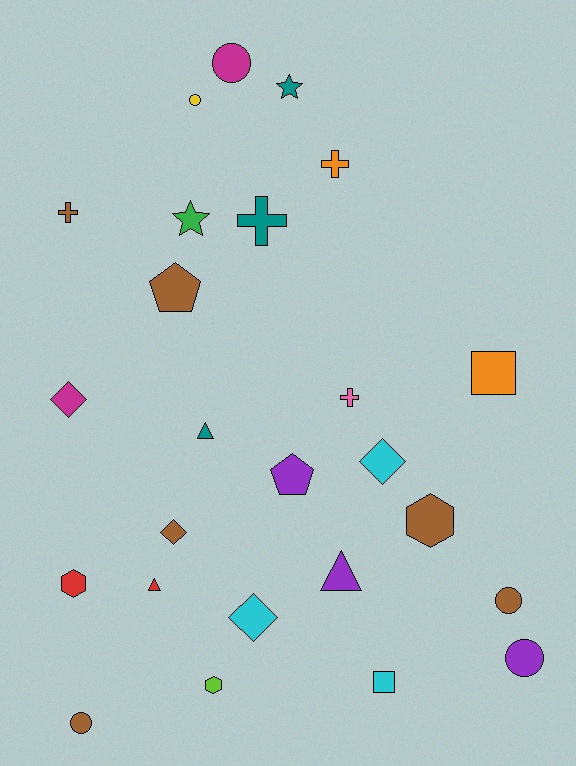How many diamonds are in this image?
There are 4 diamonds.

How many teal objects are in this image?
There are 3 teal objects.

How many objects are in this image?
There are 25 objects.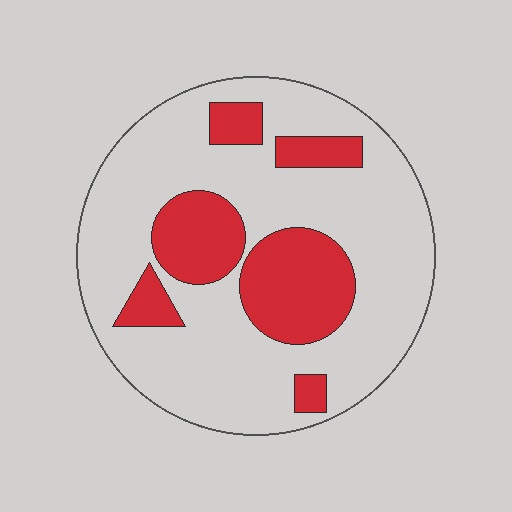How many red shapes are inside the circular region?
6.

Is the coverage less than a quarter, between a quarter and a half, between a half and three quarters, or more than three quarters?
Between a quarter and a half.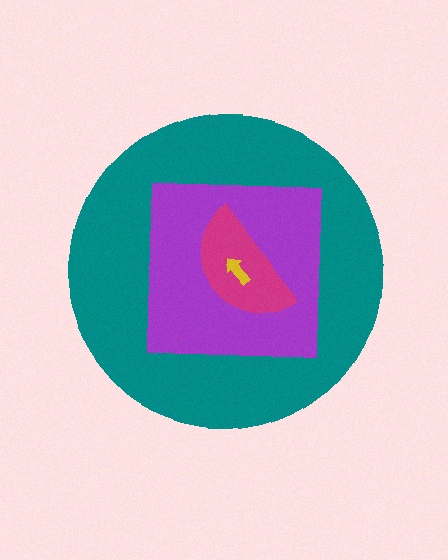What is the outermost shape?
The teal circle.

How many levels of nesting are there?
4.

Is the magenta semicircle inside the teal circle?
Yes.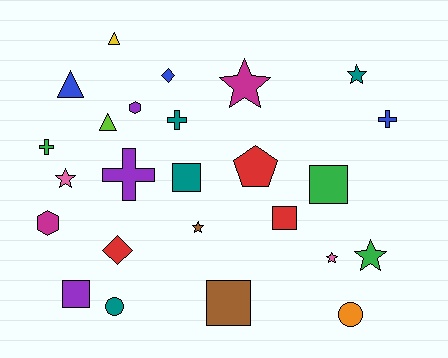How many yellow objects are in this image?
There is 1 yellow object.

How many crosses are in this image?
There are 4 crosses.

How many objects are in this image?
There are 25 objects.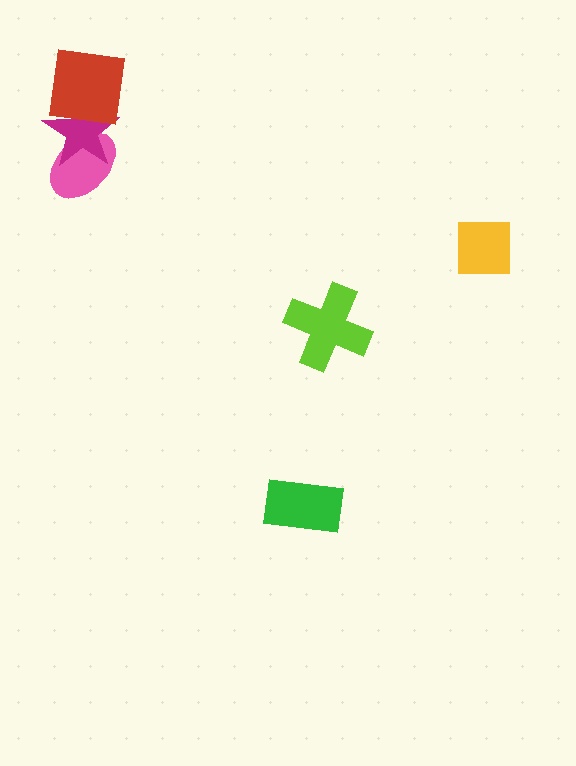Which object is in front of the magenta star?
The red square is in front of the magenta star.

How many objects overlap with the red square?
1 object overlaps with the red square.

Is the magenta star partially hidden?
Yes, it is partially covered by another shape.